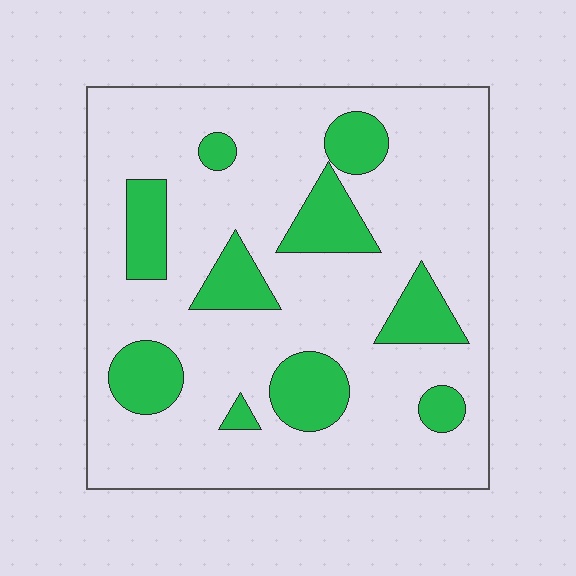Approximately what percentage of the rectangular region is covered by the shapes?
Approximately 20%.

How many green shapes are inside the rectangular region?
10.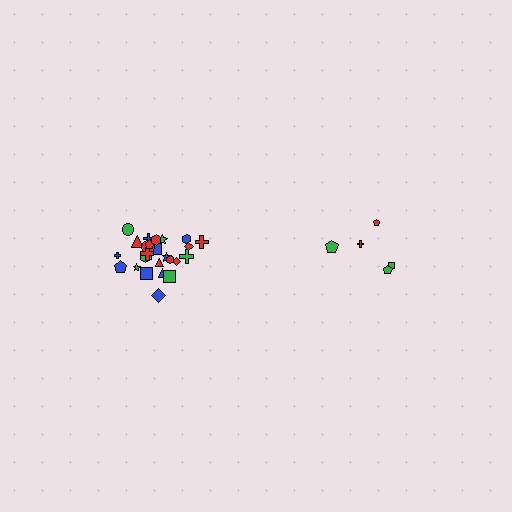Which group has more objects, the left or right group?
The left group.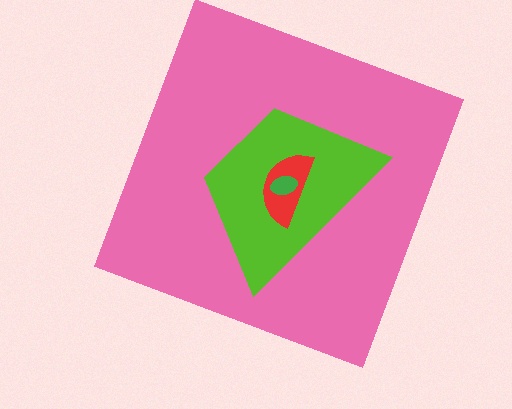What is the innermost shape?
The green ellipse.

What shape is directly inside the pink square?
The lime trapezoid.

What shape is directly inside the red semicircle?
The green ellipse.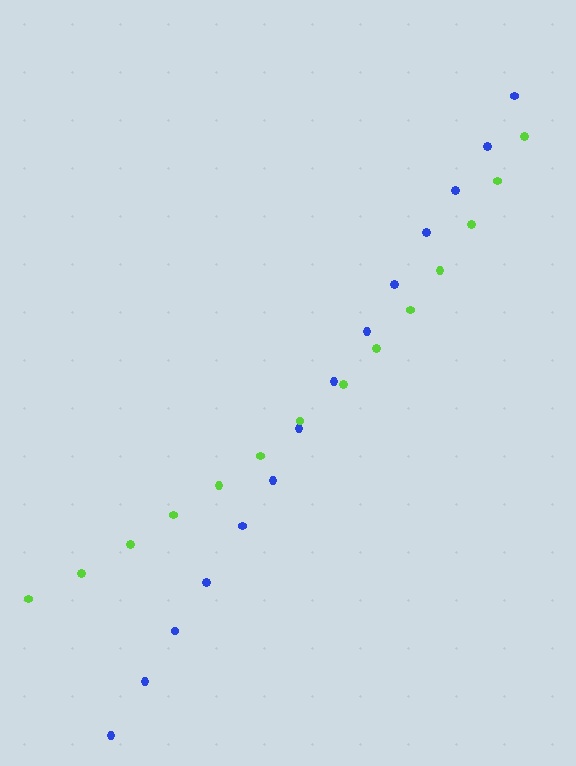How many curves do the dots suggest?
There are 2 distinct paths.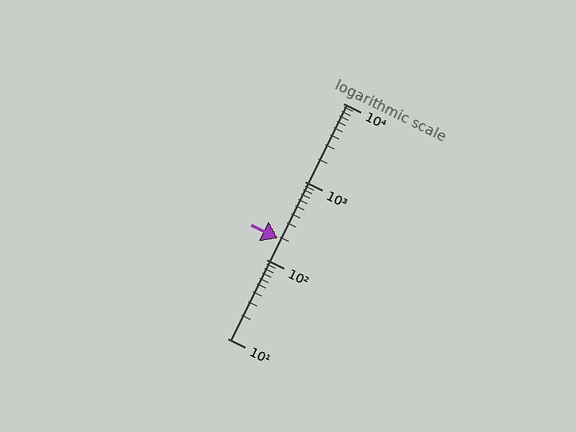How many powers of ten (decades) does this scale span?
The scale spans 3 decades, from 10 to 10000.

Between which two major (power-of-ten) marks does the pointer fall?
The pointer is between 100 and 1000.